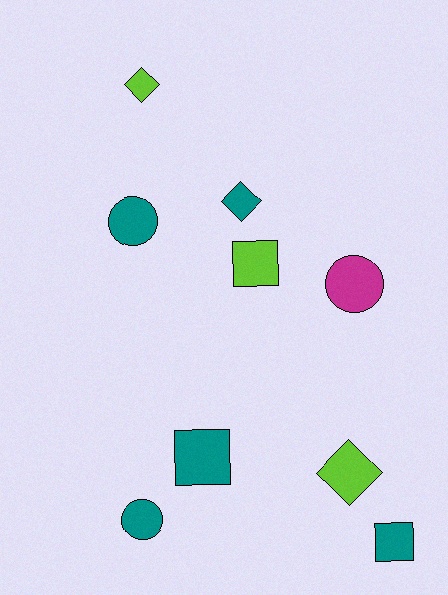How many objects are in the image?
There are 9 objects.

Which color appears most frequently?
Teal, with 5 objects.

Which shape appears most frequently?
Circle, with 3 objects.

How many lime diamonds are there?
There are 2 lime diamonds.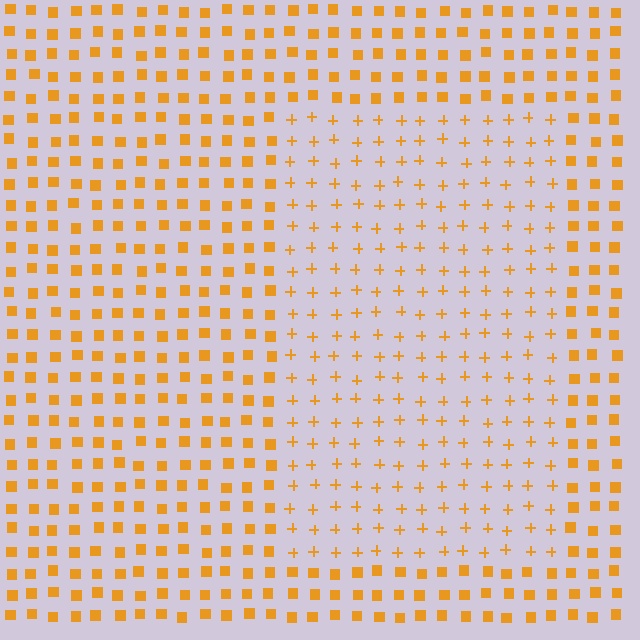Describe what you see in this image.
The image is filled with small orange elements arranged in a uniform grid. A rectangle-shaped region contains plus signs, while the surrounding area contains squares. The boundary is defined purely by the change in element shape.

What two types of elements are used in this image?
The image uses plus signs inside the rectangle region and squares outside it.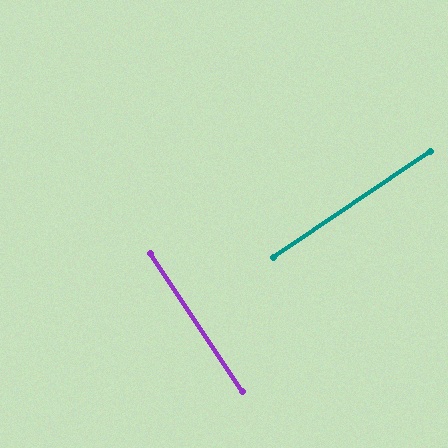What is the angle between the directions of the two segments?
Approximately 90 degrees.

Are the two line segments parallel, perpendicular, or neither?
Perpendicular — they meet at approximately 90°.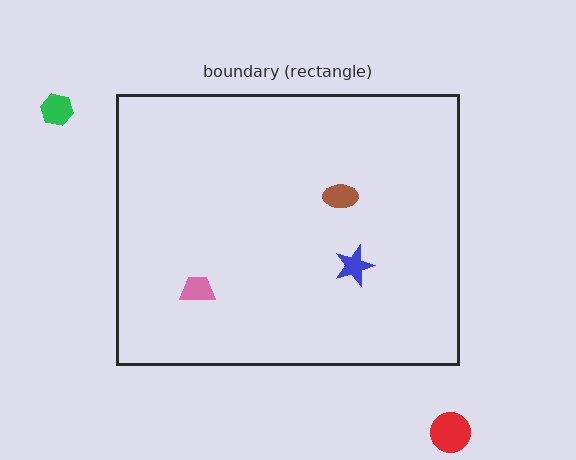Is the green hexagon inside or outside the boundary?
Outside.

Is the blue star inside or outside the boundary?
Inside.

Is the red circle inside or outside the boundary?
Outside.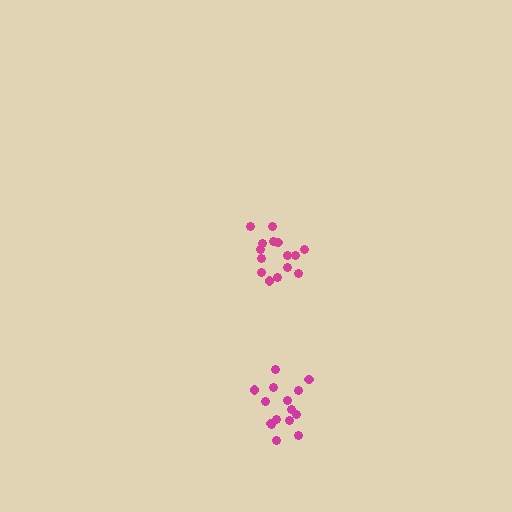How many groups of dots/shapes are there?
There are 2 groups.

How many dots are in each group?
Group 1: 15 dots, Group 2: 15 dots (30 total).